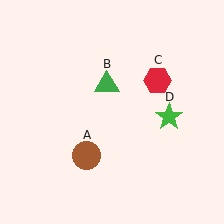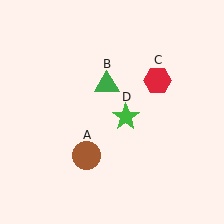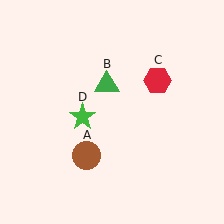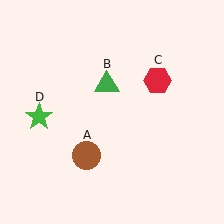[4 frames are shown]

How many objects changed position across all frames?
1 object changed position: green star (object D).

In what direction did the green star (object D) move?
The green star (object D) moved left.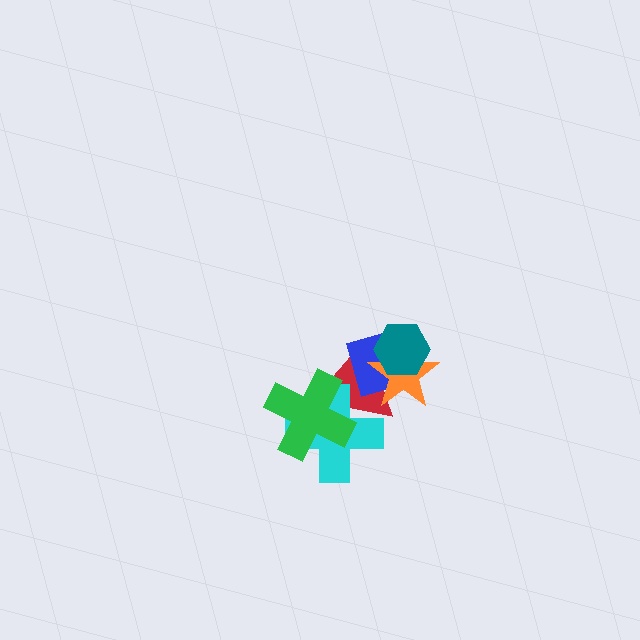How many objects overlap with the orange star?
3 objects overlap with the orange star.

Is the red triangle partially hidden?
Yes, it is partially covered by another shape.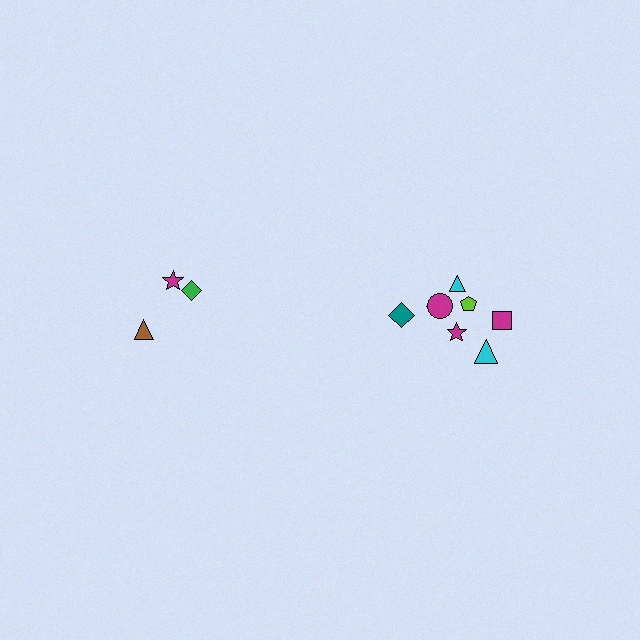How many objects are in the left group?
There are 3 objects.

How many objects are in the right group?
There are 8 objects.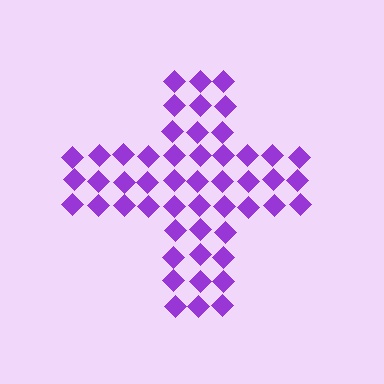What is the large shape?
The large shape is a cross.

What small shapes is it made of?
It is made of small diamonds.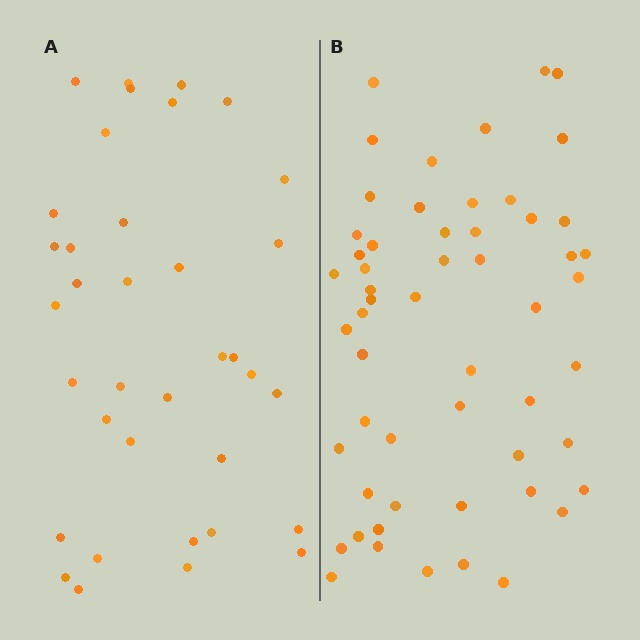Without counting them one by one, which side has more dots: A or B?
Region B (the right region) has more dots.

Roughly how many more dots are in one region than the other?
Region B has approximately 20 more dots than region A.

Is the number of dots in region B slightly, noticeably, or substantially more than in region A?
Region B has substantially more. The ratio is roughly 1.5 to 1.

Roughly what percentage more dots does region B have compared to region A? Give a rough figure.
About 55% more.